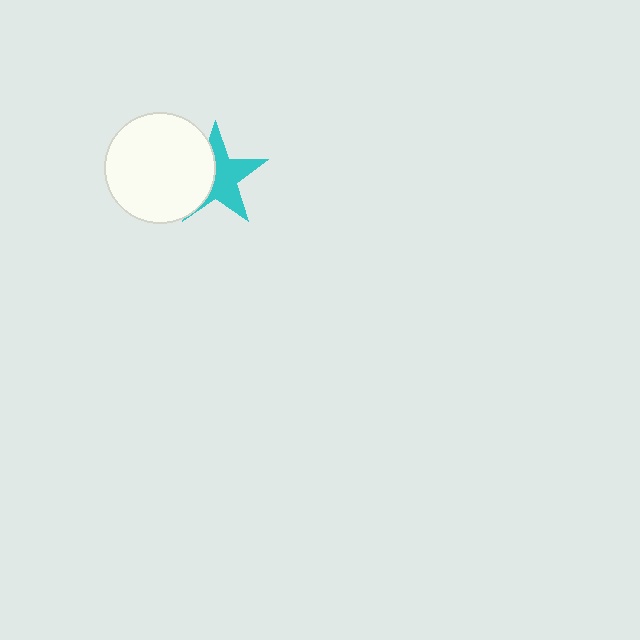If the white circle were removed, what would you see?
You would see the complete cyan star.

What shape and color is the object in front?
The object in front is a white circle.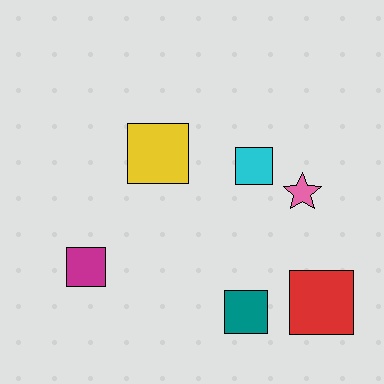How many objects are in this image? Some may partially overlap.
There are 6 objects.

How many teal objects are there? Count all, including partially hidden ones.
There is 1 teal object.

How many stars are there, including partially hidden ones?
There is 1 star.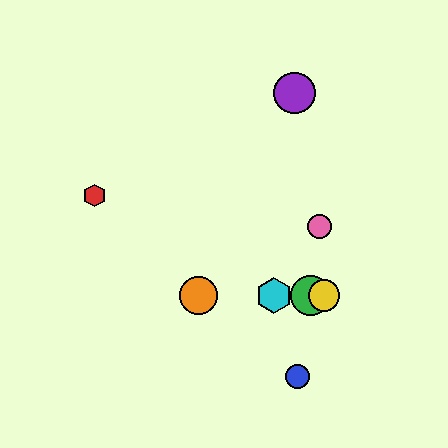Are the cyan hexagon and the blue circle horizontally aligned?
No, the cyan hexagon is at y≈296 and the blue circle is at y≈377.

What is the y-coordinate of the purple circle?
The purple circle is at y≈93.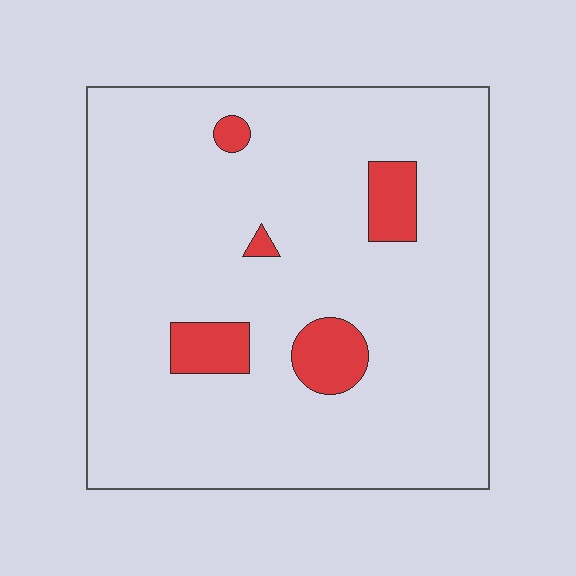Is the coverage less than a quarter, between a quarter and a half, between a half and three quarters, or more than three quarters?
Less than a quarter.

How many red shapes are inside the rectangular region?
5.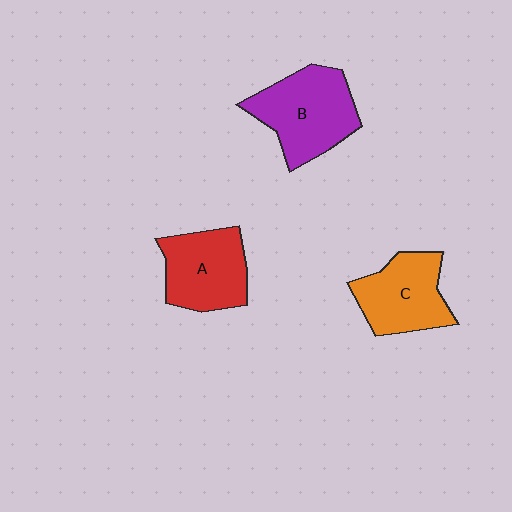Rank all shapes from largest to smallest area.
From largest to smallest: B (purple), A (red), C (orange).